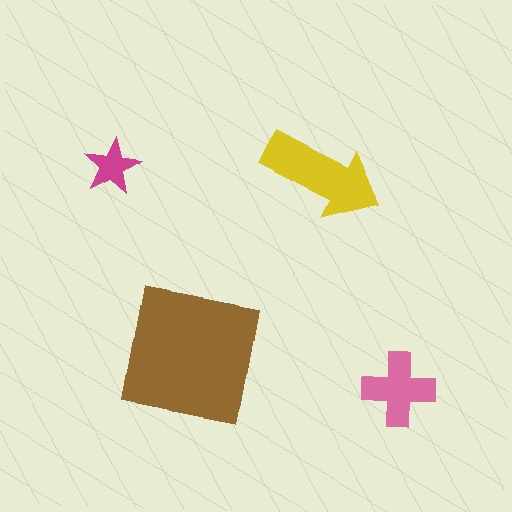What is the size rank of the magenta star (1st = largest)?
4th.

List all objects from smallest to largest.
The magenta star, the pink cross, the yellow arrow, the brown square.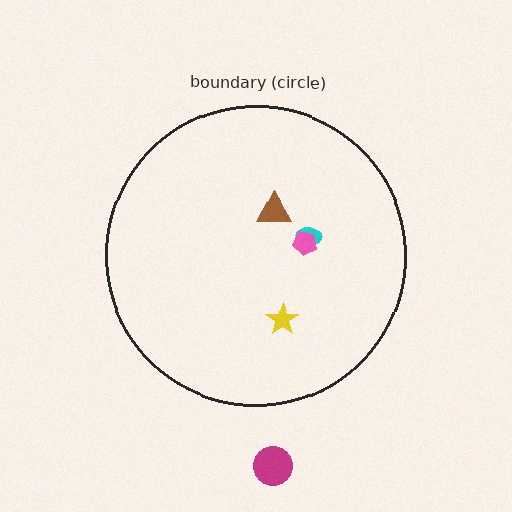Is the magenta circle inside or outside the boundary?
Outside.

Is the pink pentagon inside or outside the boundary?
Inside.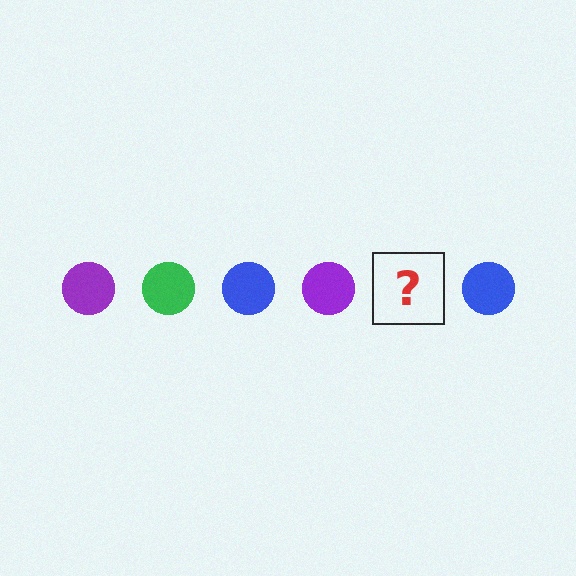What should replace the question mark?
The question mark should be replaced with a green circle.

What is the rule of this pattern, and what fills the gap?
The rule is that the pattern cycles through purple, green, blue circles. The gap should be filled with a green circle.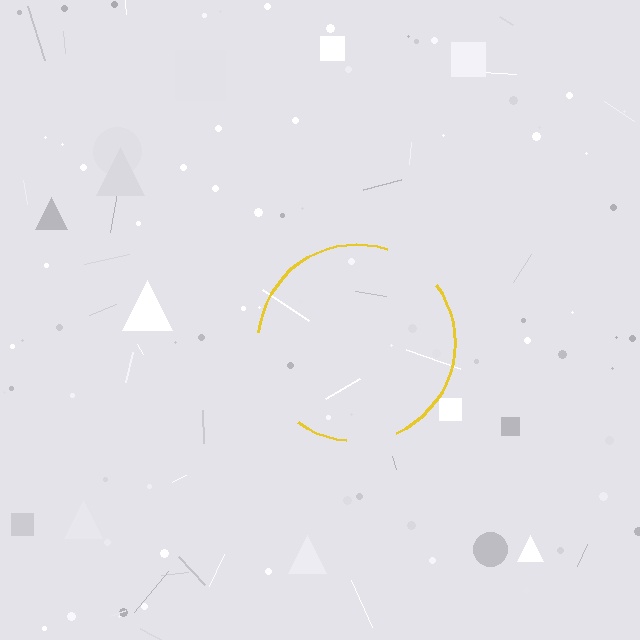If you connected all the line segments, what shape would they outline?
They would outline a circle.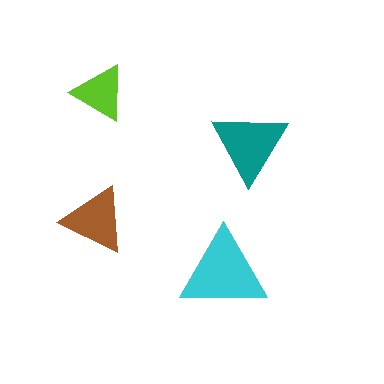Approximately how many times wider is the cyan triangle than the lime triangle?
About 1.5 times wider.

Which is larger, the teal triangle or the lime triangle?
The teal one.